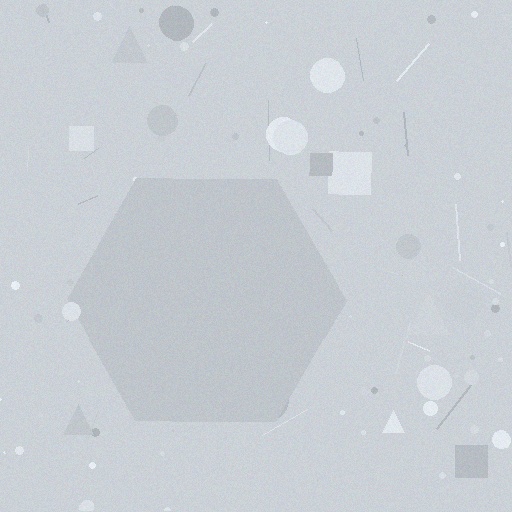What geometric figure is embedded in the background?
A hexagon is embedded in the background.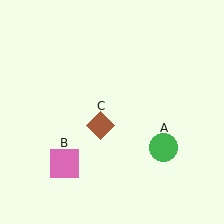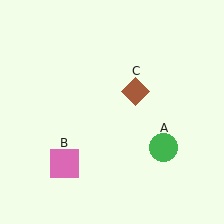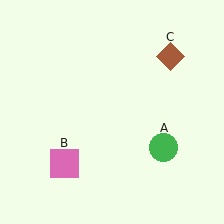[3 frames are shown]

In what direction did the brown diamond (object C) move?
The brown diamond (object C) moved up and to the right.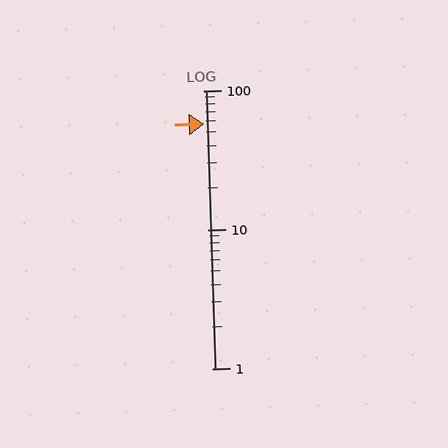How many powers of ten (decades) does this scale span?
The scale spans 2 decades, from 1 to 100.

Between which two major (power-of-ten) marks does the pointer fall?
The pointer is between 10 and 100.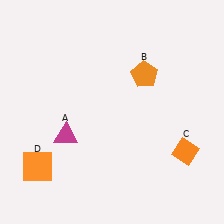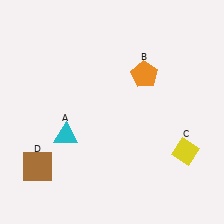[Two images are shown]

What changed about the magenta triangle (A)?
In Image 1, A is magenta. In Image 2, it changed to cyan.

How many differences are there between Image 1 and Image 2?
There are 3 differences between the two images.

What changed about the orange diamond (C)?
In Image 1, C is orange. In Image 2, it changed to yellow.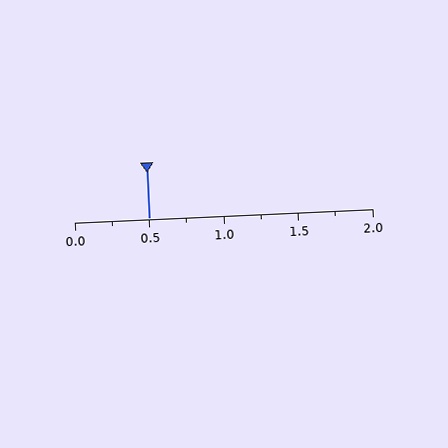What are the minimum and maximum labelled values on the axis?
The axis runs from 0.0 to 2.0.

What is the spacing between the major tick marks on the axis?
The major ticks are spaced 0.5 apart.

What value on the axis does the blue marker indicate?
The marker indicates approximately 0.5.